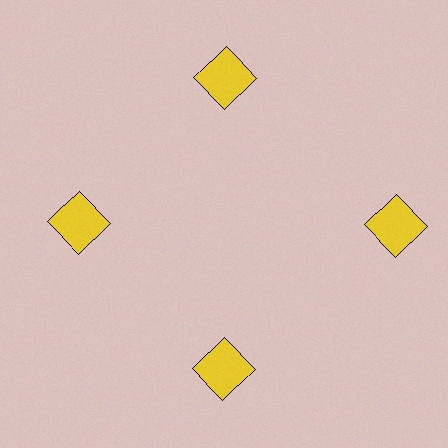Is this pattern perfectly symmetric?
No. The 4 yellow squares are arranged in a ring, but one element near the 3 o'clock position is pushed outward from the center, breaking the 4-fold rotational symmetry.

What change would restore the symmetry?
The symmetry would be restored by moving it inward, back onto the ring so that all 4 squares sit at equal angles and equal distance from the center.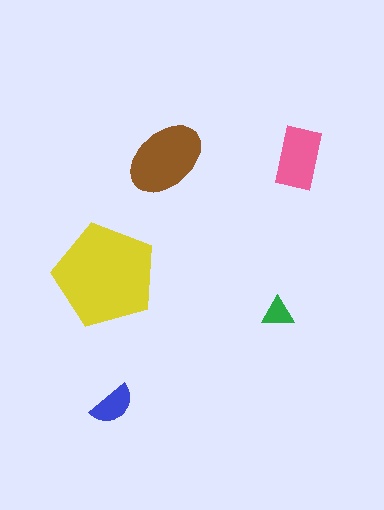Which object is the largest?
The yellow pentagon.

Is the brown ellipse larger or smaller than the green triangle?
Larger.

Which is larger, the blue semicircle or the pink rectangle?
The pink rectangle.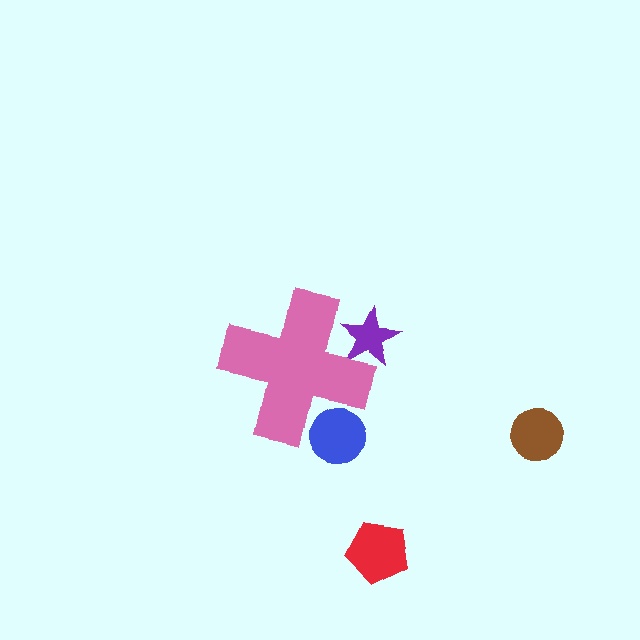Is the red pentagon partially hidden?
No, the red pentagon is fully visible.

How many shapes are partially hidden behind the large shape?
2 shapes are partially hidden.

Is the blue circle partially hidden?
Yes, the blue circle is partially hidden behind the pink cross.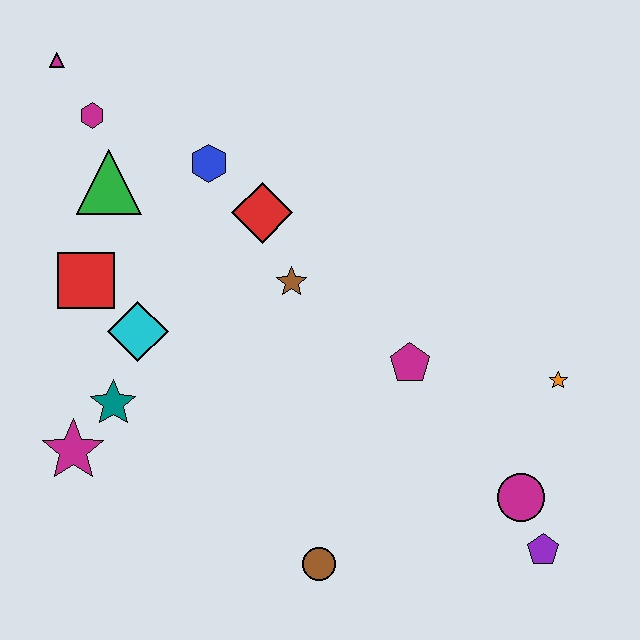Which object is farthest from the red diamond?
The purple pentagon is farthest from the red diamond.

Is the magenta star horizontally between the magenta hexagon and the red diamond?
No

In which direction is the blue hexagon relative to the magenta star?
The blue hexagon is above the magenta star.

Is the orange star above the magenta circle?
Yes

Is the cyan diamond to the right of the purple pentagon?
No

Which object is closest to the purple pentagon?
The magenta circle is closest to the purple pentagon.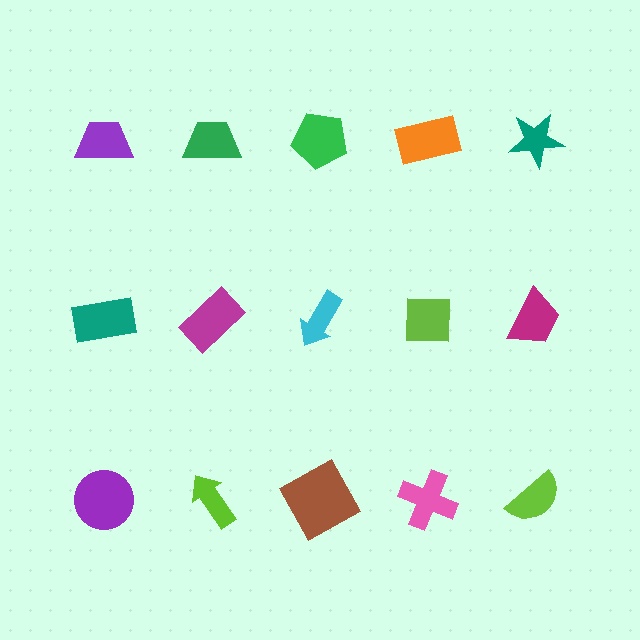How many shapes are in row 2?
5 shapes.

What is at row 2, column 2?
A magenta rectangle.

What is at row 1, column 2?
A green trapezoid.